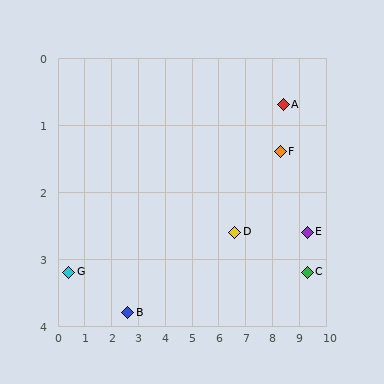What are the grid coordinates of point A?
Point A is at approximately (8.4, 0.7).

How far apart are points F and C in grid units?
Points F and C are about 2.1 grid units apart.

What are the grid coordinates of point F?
Point F is at approximately (8.3, 1.4).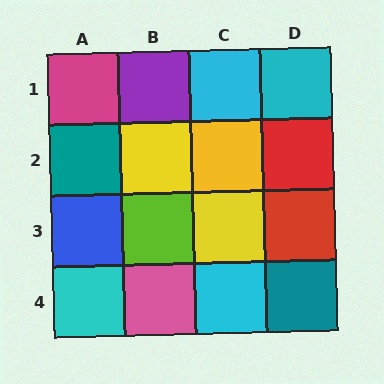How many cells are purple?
1 cell is purple.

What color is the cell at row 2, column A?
Teal.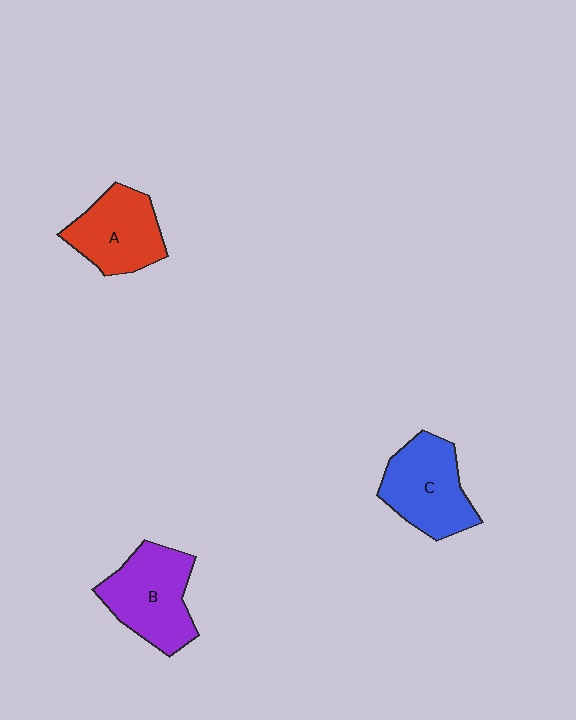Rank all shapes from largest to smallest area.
From largest to smallest: B (purple), C (blue), A (red).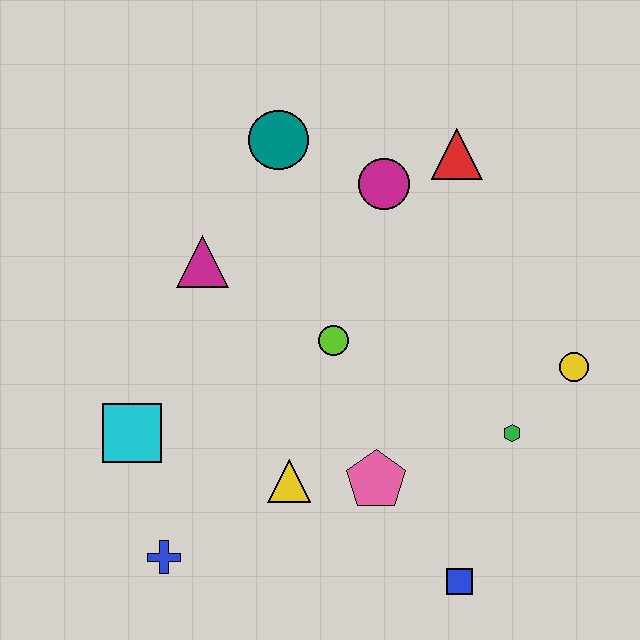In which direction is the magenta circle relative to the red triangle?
The magenta circle is to the left of the red triangle.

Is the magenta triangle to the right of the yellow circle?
No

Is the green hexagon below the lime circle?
Yes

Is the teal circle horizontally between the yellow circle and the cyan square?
Yes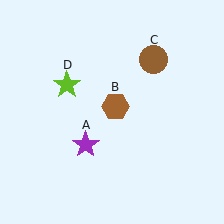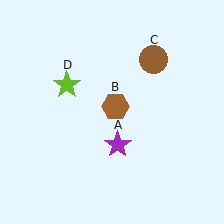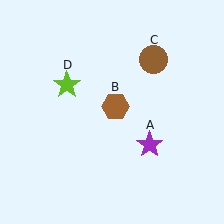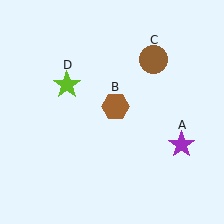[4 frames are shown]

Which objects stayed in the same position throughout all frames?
Brown hexagon (object B) and brown circle (object C) and lime star (object D) remained stationary.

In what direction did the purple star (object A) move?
The purple star (object A) moved right.